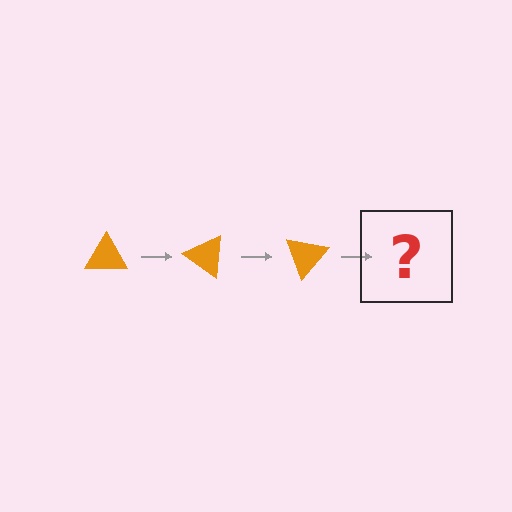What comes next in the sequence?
The next element should be an orange triangle rotated 105 degrees.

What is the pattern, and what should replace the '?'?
The pattern is that the triangle rotates 35 degrees each step. The '?' should be an orange triangle rotated 105 degrees.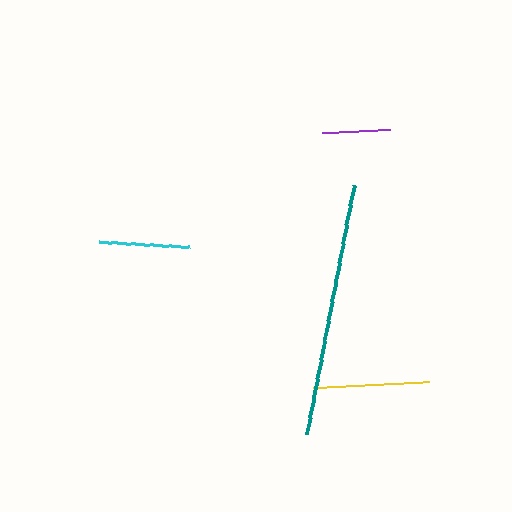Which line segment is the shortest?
The purple line is the shortest at approximately 68 pixels.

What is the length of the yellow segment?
The yellow segment is approximately 117 pixels long.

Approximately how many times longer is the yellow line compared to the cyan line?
The yellow line is approximately 1.3 times the length of the cyan line.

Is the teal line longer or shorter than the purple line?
The teal line is longer than the purple line.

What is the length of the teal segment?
The teal segment is approximately 253 pixels long.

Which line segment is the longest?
The teal line is the longest at approximately 253 pixels.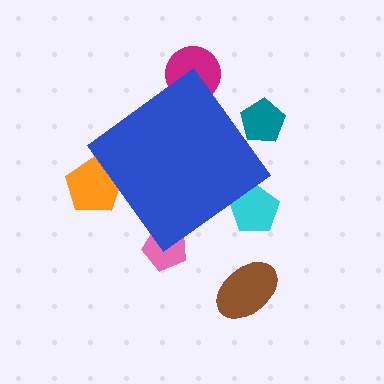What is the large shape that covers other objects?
A blue diamond.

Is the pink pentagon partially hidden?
Yes, the pink pentagon is partially hidden behind the blue diamond.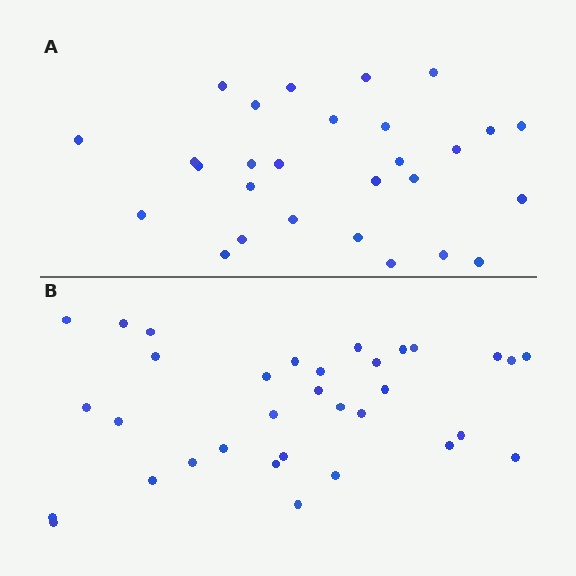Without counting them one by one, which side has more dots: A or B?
Region B (the bottom region) has more dots.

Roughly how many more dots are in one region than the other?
Region B has about 5 more dots than region A.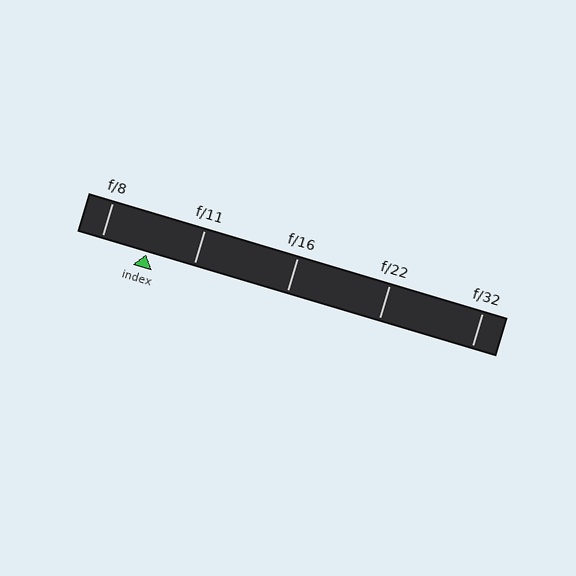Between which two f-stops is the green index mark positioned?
The index mark is between f/8 and f/11.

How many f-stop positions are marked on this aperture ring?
There are 5 f-stop positions marked.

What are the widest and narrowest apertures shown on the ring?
The widest aperture shown is f/8 and the narrowest is f/32.